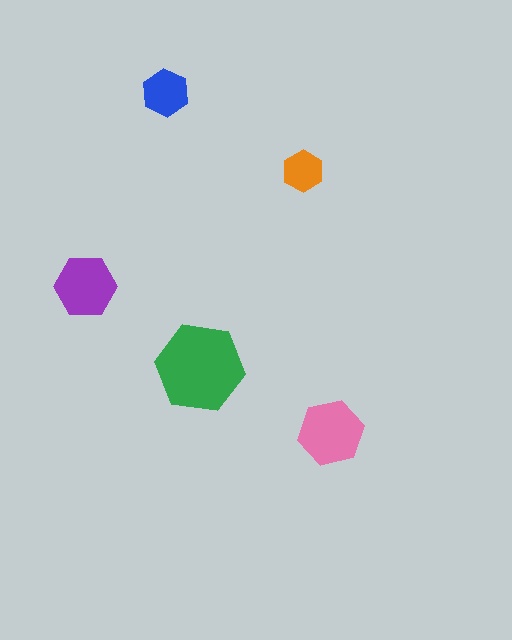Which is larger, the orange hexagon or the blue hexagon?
The blue one.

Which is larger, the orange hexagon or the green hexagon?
The green one.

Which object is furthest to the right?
The pink hexagon is rightmost.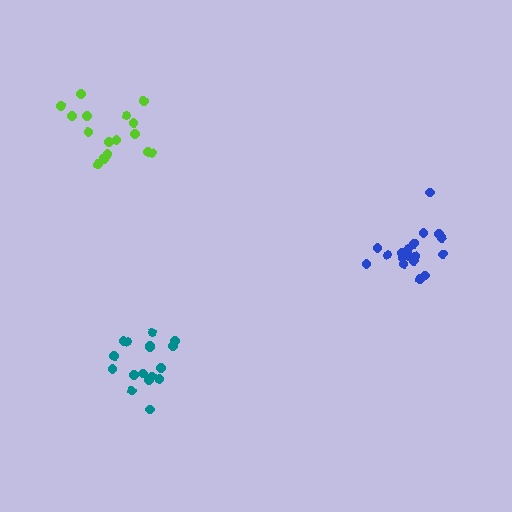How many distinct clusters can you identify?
There are 3 distinct clusters.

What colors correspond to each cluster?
The clusters are colored: teal, blue, lime.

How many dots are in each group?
Group 1: 17 dots, Group 2: 18 dots, Group 3: 16 dots (51 total).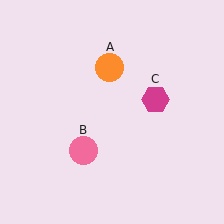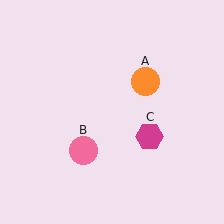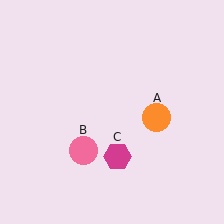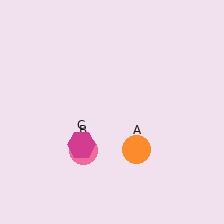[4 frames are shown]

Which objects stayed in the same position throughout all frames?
Pink circle (object B) remained stationary.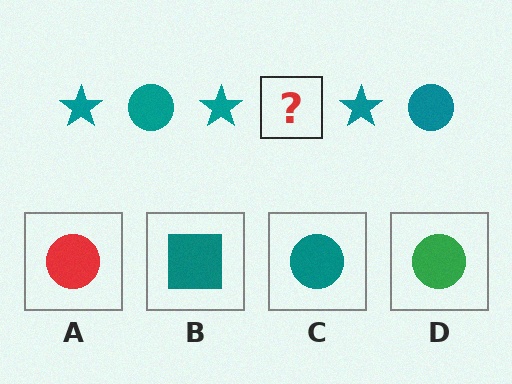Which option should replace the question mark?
Option C.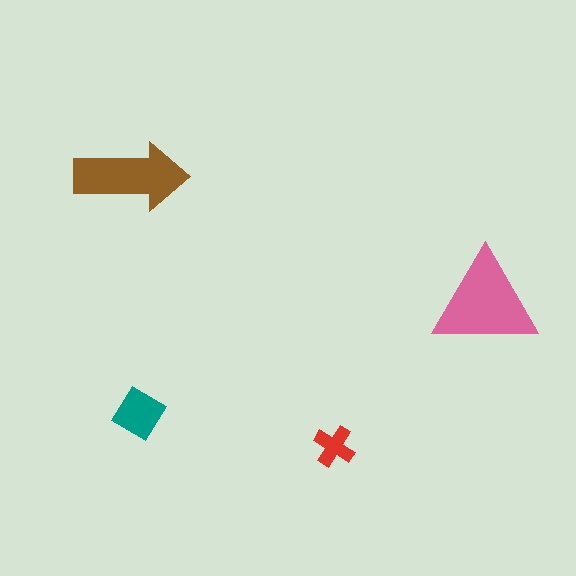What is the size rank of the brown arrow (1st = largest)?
2nd.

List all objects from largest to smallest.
The pink triangle, the brown arrow, the teal diamond, the red cross.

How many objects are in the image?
There are 4 objects in the image.